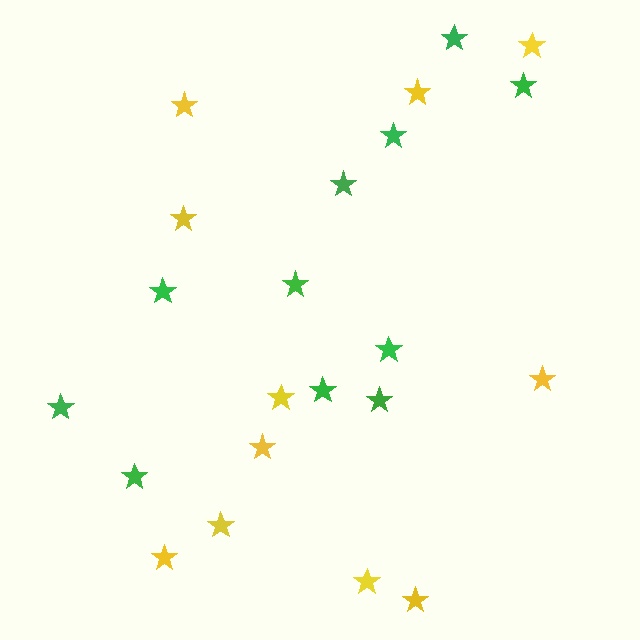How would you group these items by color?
There are 2 groups: one group of green stars (11) and one group of yellow stars (11).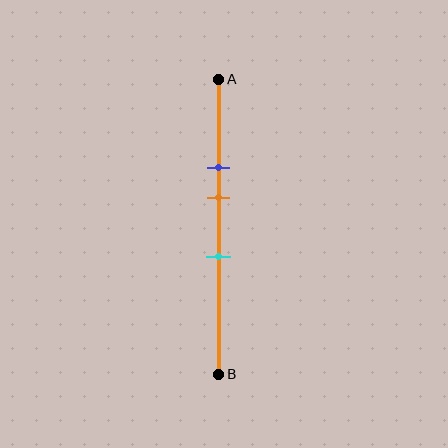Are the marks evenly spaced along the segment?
Yes, the marks are approximately evenly spaced.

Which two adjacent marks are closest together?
The blue and orange marks are the closest adjacent pair.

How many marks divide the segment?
There are 3 marks dividing the segment.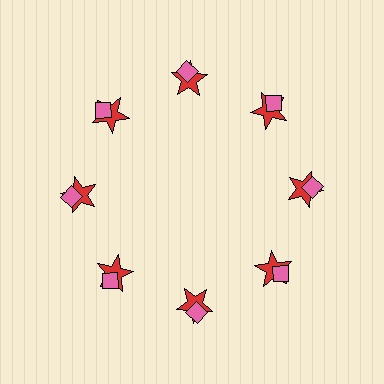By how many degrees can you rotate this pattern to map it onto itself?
The pattern maps onto itself every 45 degrees of rotation.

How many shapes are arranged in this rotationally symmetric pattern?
There are 16 shapes, arranged in 8 groups of 2.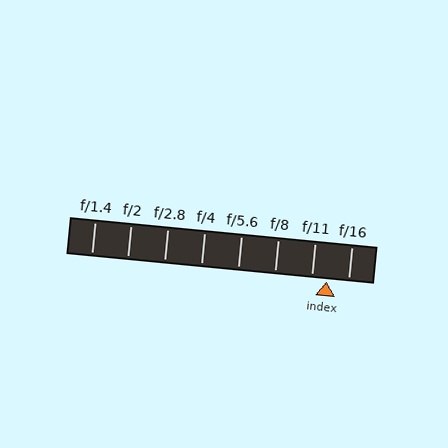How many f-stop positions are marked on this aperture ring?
There are 8 f-stop positions marked.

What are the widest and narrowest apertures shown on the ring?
The widest aperture shown is f/1.4 and the narrowest is f/16.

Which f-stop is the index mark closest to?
The index mark is closest to f/11.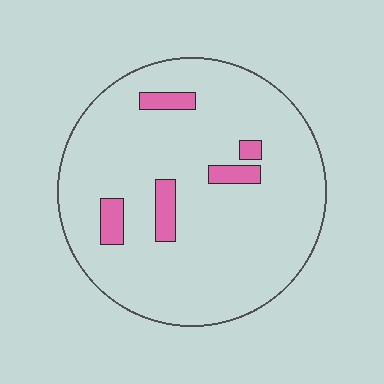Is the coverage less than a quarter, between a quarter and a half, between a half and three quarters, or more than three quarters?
Less than a quarter.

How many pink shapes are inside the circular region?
5.